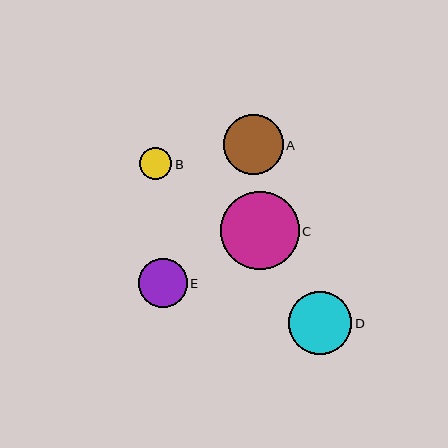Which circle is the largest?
Circle C is the largest with a size of approximately 78 pixels.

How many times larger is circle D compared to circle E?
Circle D is approximately 1.3 times the size of circle E.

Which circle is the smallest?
Circle B is the smallest with a size of approximately 32 pixels.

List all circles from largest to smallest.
From largest to smallest: C, D, A, E, B.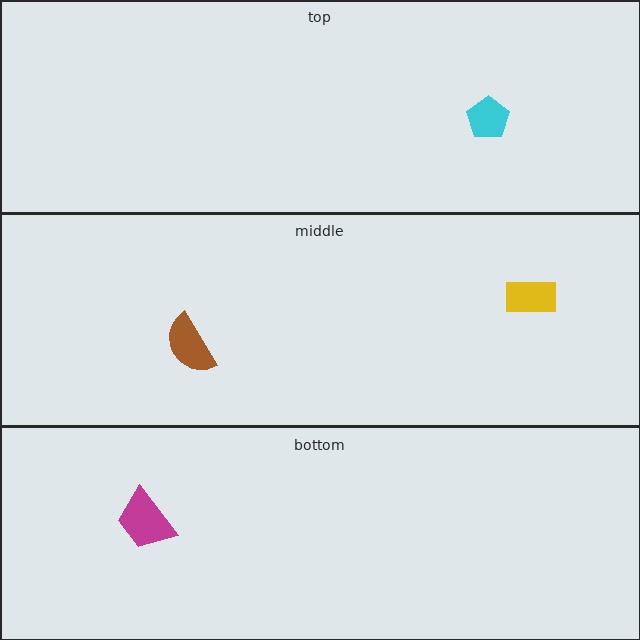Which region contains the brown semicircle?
The middle region.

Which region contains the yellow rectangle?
The middle region.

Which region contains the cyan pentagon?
The top region.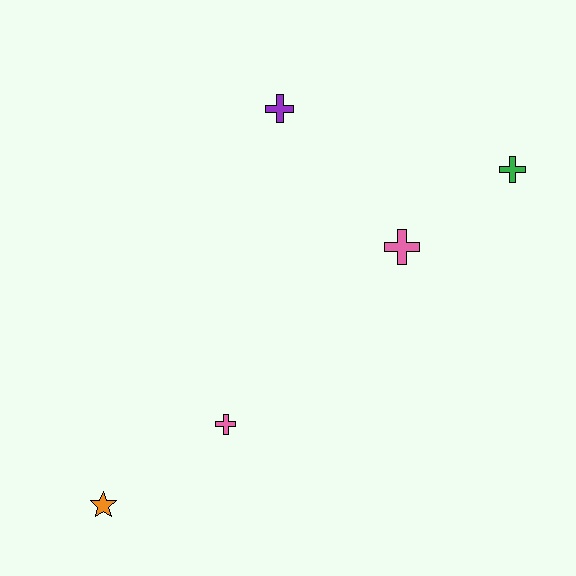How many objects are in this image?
There are 5 objects.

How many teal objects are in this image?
There are no teal objects.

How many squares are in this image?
There are no squares.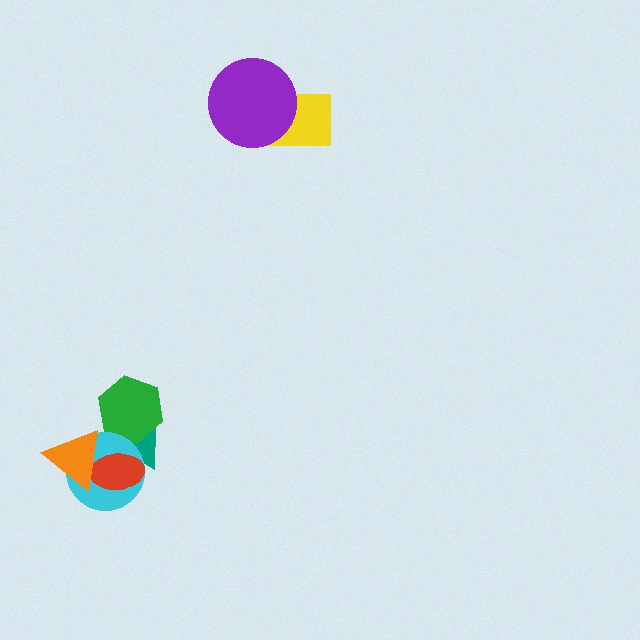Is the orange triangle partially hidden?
No, no other shape covers it.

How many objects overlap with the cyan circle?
3 objects overlap with the cyan circle.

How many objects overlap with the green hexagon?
1 object overlaps with the green hexagon.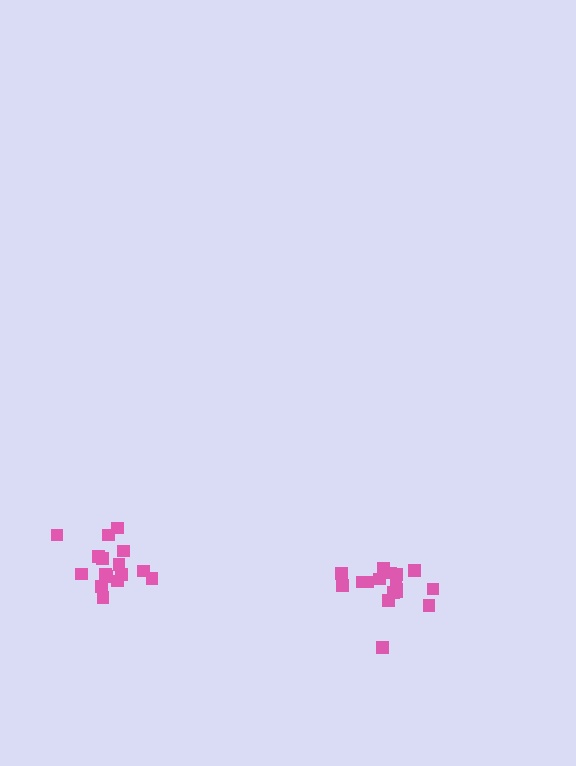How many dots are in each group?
Group 1: 17 dots, Group 2: 16 dots (33 total).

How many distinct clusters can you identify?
There are 2 distinct clusters.